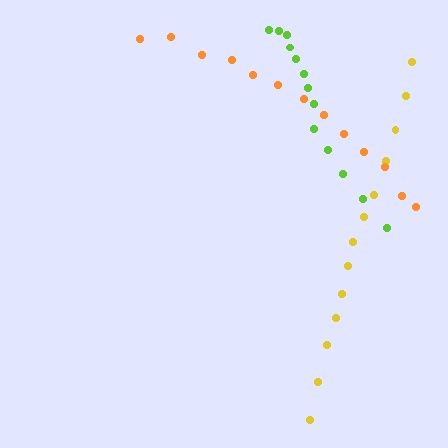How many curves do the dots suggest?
There are 3 distinct paths.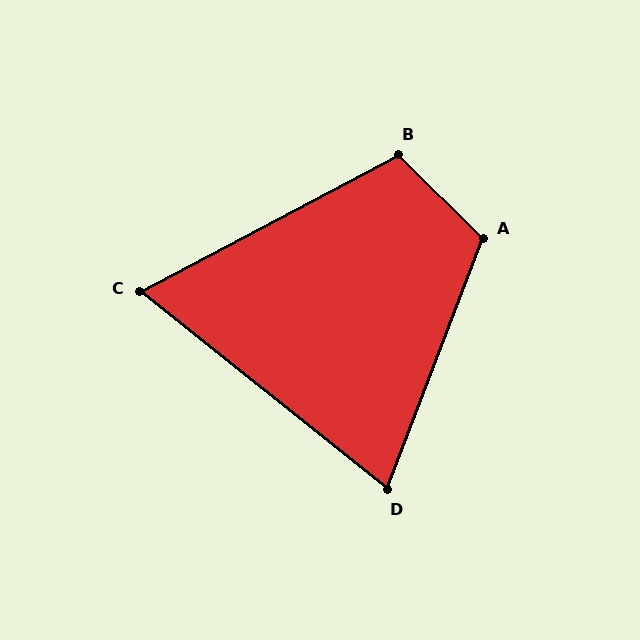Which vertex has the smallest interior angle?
C, at approximately 67 degrees.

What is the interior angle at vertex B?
Approximately 108 degrees (obtuse).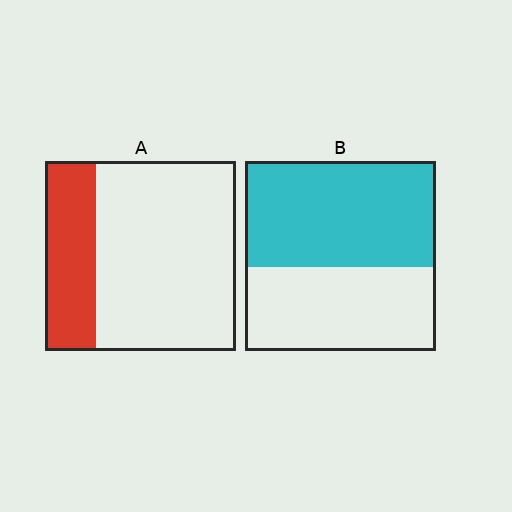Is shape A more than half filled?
No.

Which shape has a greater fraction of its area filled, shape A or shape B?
Shape B.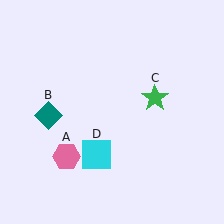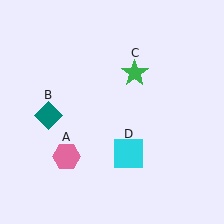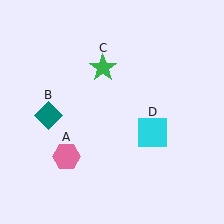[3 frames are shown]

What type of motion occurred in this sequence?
The green star (object C), cyan square (object D) rotated counterclockwise around the center of the scene.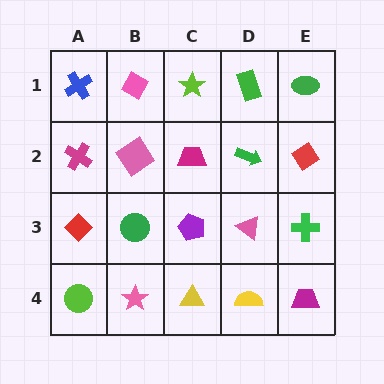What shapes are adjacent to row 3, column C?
A magenta trapezoid (row 2, column C), a yellow triangle (row 4, column C), a green circle (row 3, column B), a pink triangle (row 3, column D).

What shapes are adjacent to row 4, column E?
A green cross (row 3, column E), a yellow semicircle (row 4, column D).